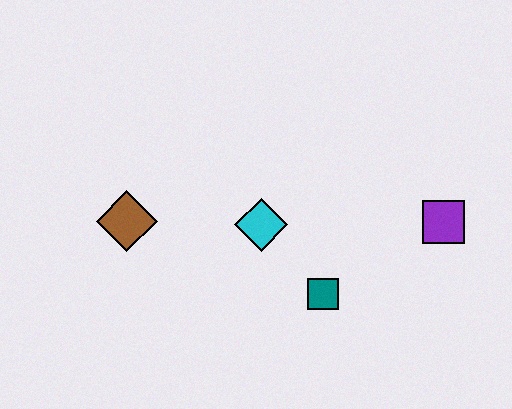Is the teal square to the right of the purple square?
No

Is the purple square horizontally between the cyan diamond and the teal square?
No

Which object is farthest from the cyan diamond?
The purple square is farthest from the cyan diamond.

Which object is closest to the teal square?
The cyan diamond is closest to the teal square.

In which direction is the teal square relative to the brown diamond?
The teal square is to the right of the brown diamond.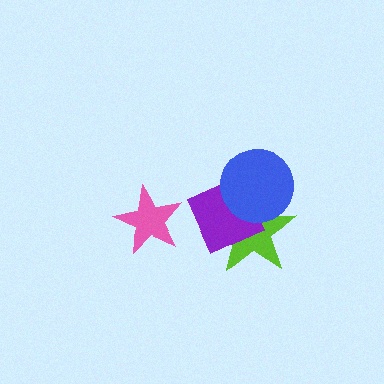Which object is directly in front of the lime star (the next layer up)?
The purple diamond is directly in front of the lime star.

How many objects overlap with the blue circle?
2 objects overlap with the blue circle.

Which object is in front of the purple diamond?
The blue circle is in front of the purple diamond.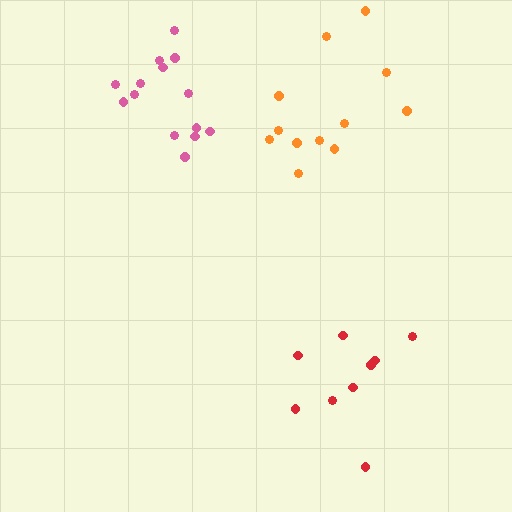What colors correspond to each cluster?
The clusters are colored: red, orange, pink.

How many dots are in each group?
Group 1: 9 dots, Group 2: 12 dots, Group 3: 14 dots (35 total).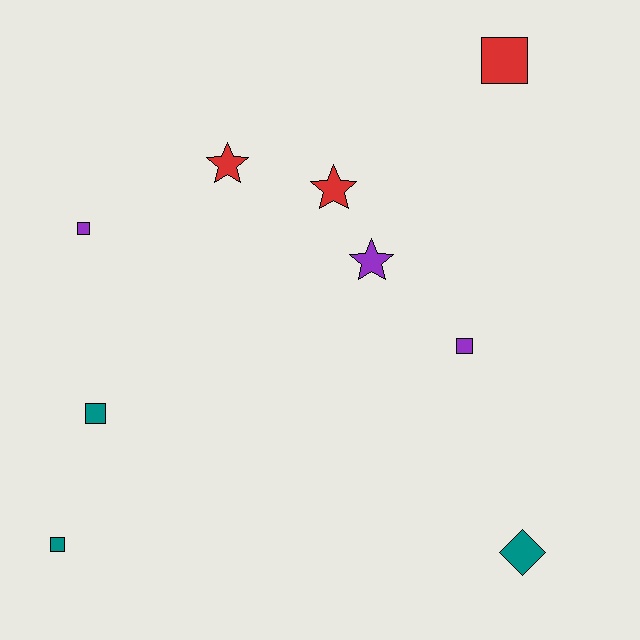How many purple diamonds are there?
There are no purple diamonds.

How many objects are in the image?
There are 9 objects.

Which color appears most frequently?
Purple, with 3 objects.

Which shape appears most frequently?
Square, with 5 objects.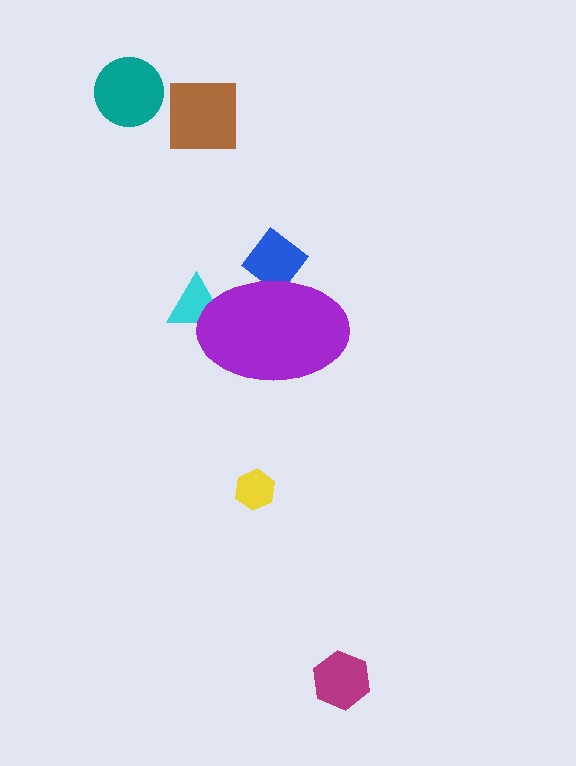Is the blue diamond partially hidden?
Yes, the blue diamond is partially hidden behind the purple ellipse.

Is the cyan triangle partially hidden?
Yes, the cyan triangle is partially hidden behind the purple ellipse.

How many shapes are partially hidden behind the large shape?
2 shapes are partially hidden.